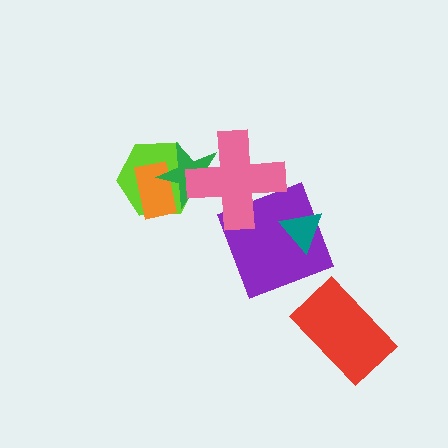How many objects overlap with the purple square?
2 objects overlap with the purple square.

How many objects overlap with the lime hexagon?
3 objects overlap with the lime hexagon.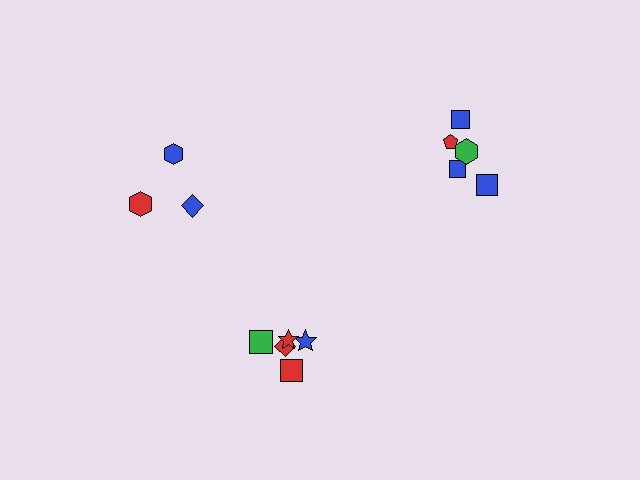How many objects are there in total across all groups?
There are 13 objects.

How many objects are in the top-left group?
There are 3 objects.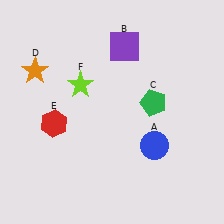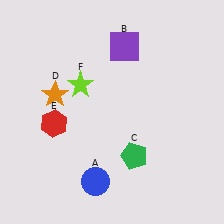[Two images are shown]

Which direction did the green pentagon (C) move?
The green pentagon (C) moved down.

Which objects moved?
The objects that moved are: the blue circle (A), the green pentagon (C), the orange star (D).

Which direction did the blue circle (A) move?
The blue circle (A) moved left.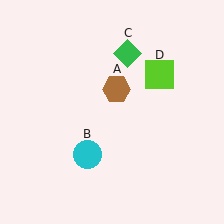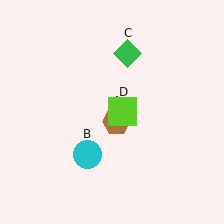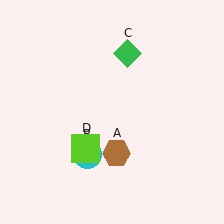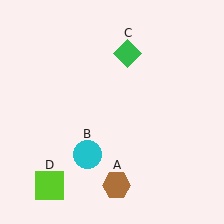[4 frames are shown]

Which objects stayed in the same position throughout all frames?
Cyan circle (object B) and green diamond (object C) remained stationary.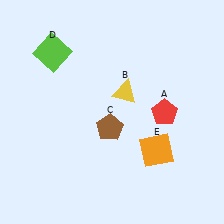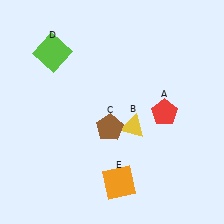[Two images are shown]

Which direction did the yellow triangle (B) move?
The yellow triangle (B) moved down.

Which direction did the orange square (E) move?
The orange square (E) moved left.